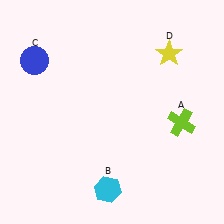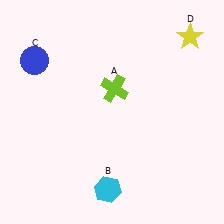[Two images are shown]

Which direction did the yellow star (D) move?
The yellow star (D) moved right.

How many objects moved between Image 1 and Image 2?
2 objects moved between the two images.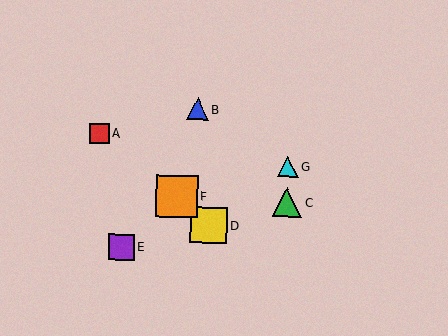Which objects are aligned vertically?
Objects C, G are aligned vertically.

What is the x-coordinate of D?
Object D is at x≈209.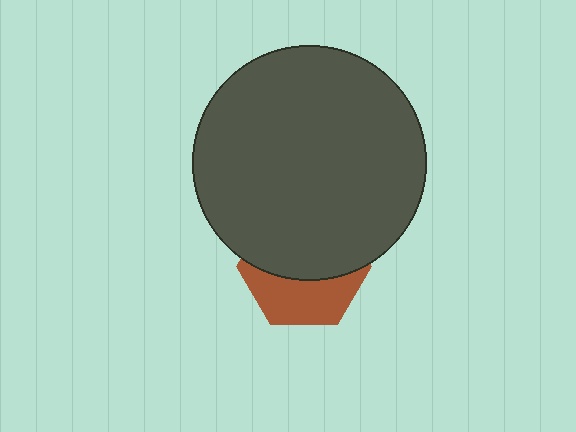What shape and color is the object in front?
The object in front is a dark gray circle.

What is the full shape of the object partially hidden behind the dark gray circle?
The partially hidden object is a brown hexagon.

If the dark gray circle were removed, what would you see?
You would see the complete brown hexagon.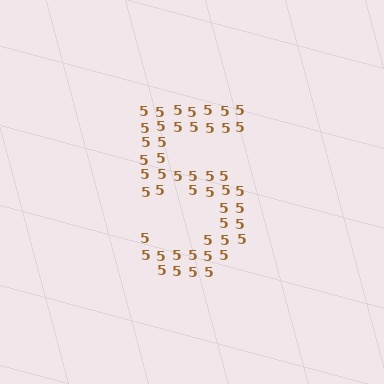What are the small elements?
The small elements are digit 5's.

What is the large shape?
The large shape is the digit 5.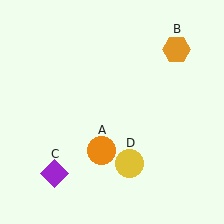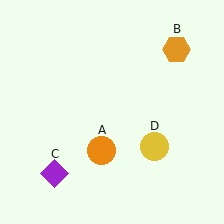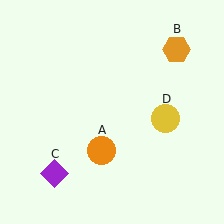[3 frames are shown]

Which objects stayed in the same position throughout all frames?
Orange circle (object A) and orange hexagon (object B) and purple diamond (object C) remained stationary.